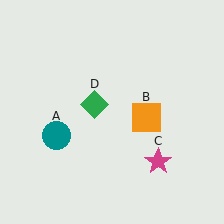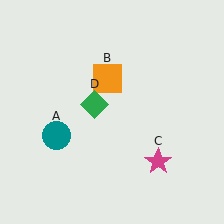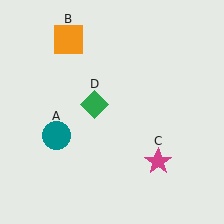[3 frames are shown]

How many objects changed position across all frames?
1 object changed position: orange square (object B).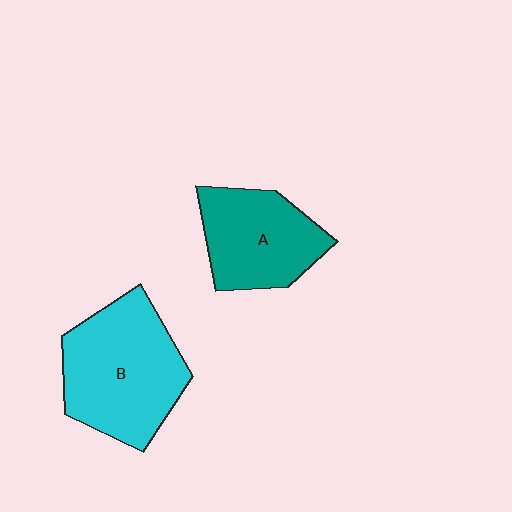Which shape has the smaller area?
Shape A (teal).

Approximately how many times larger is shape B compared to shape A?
Approximately 1.4 times.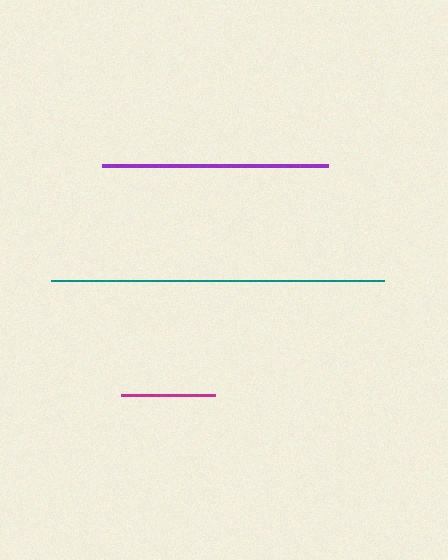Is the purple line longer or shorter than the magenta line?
The purple line is longer than the magenta line.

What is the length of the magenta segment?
The magenta segment is approximately 95 pixels long.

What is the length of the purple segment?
The purple segment is approximately 226 pixels long.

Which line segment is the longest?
The teal line is the longest at approximately 333 pixels.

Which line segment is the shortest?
The magenta line is the shortest at approximately 95 pixels.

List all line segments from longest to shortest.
From longest to shortest: teal, purple, magenta.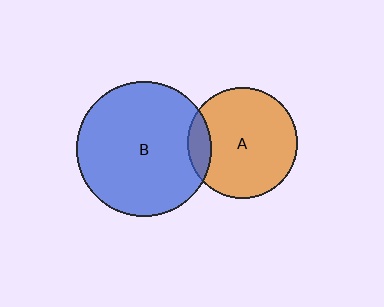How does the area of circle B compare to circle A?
Approximately 1.5 times.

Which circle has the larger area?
Circle B (blue).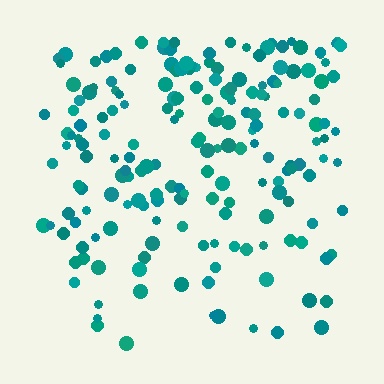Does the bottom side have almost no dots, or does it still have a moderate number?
Still a moderate number, just noticeably fewer than the top.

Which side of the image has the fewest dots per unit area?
The bottom.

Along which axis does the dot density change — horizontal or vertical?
Vertical.